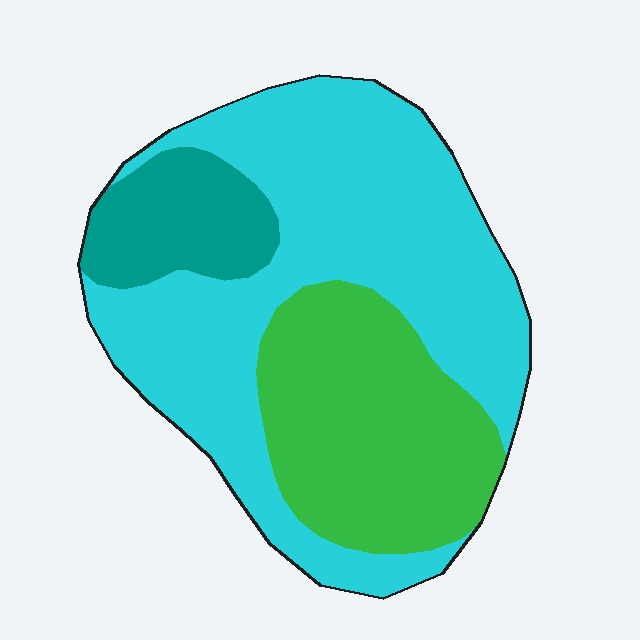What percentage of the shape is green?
Green takes up about one third (1/3) of the shape.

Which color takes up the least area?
Teal, at roughly 15%.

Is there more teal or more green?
Green.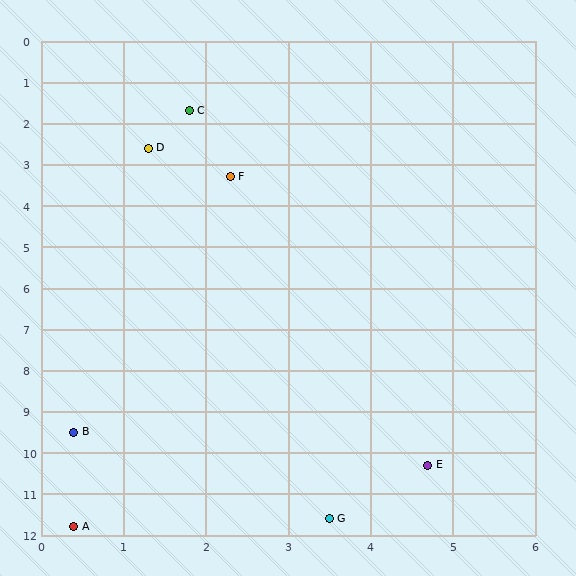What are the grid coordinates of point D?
Point D is at approximately (1.3, 2.6).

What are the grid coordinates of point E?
Point E is at approximately (4.7, 10.3).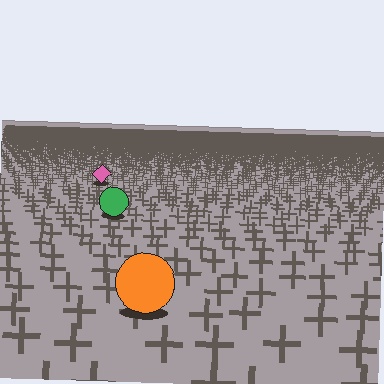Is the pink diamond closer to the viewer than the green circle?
No. The green circle is closer — you can tell from the texture gradient: the ground texture is coarser near it.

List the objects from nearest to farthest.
From nearest to farthest: the orange circle, the green circle, the pink diamond.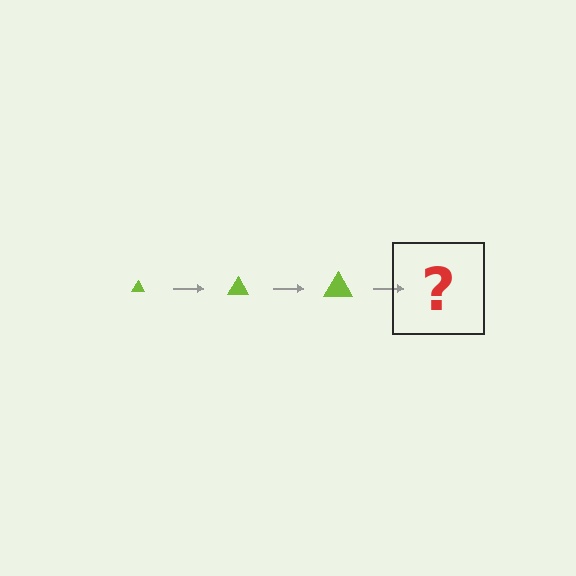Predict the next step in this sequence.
The next step is a lime triangle, larger than the previous one.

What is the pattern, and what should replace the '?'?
The pattern is that the triangle gets progressively larger each step. The '?' should be a lime triangle, larger than the previous one.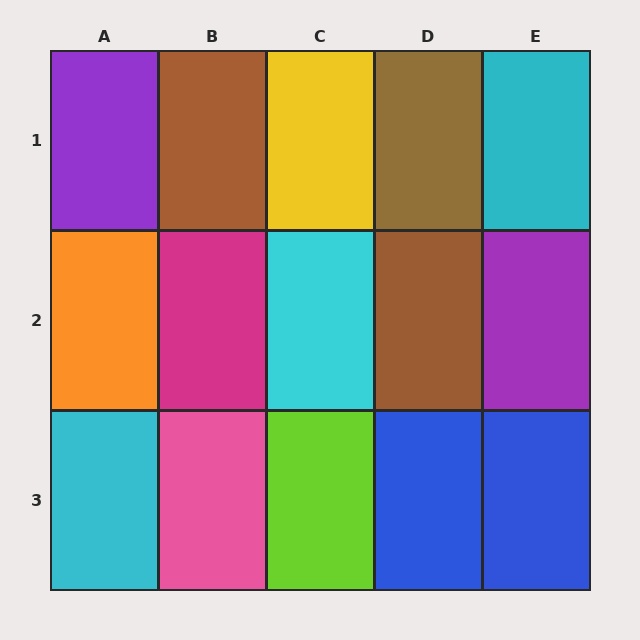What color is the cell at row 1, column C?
Yellow.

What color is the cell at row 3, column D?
Blue.